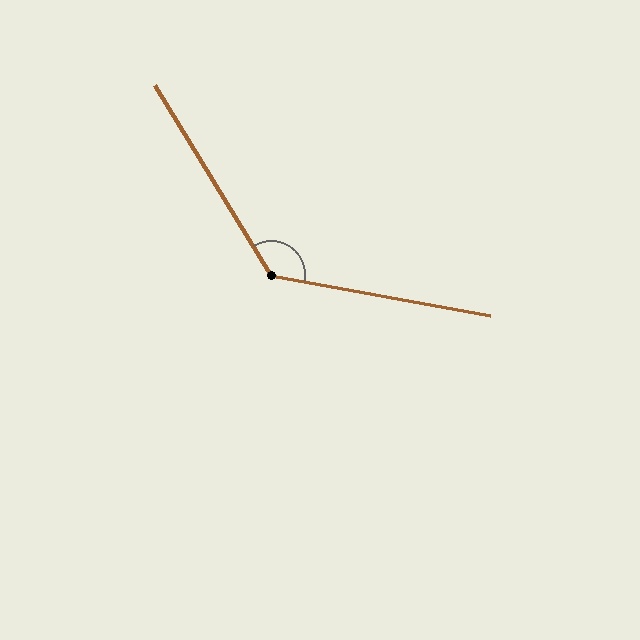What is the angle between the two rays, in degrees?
Approximately 132 degrees.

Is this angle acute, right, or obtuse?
It is obtuse.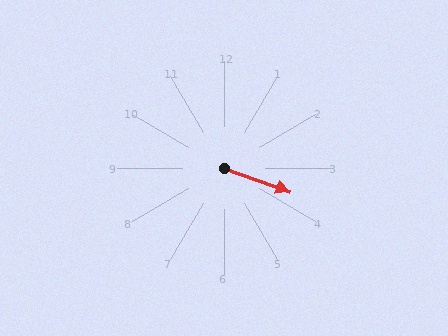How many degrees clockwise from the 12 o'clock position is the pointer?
Approximately 110 degrees.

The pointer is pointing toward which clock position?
Roughly 4 o'clock.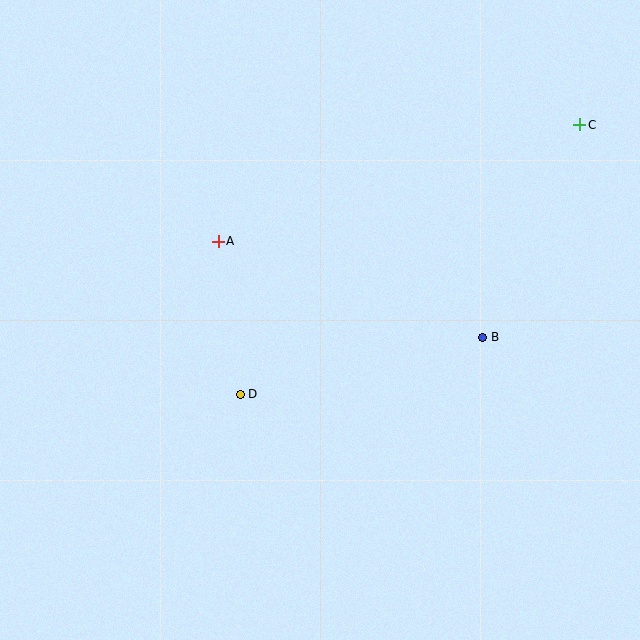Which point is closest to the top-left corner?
Point A is closest to the top-left corner.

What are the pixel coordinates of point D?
Point D is at (240, 394).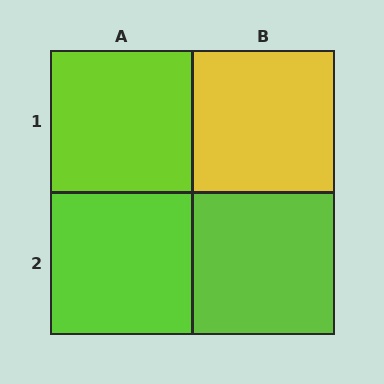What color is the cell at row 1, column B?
Yellow.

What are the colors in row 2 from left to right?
Lime, lime.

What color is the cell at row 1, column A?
Lime.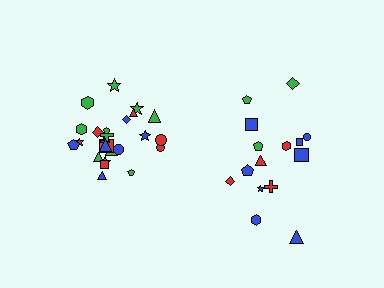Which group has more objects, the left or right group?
The left group.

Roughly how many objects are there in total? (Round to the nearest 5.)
Roughly 40 objects in total.